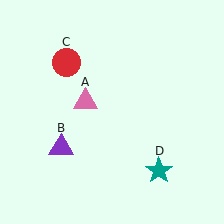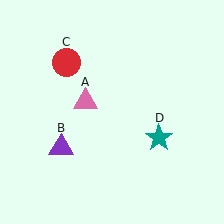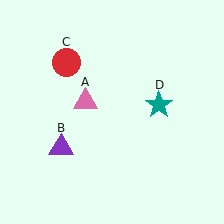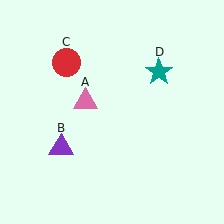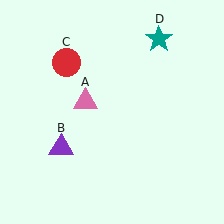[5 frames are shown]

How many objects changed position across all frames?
1 object changed position: teal star (object D).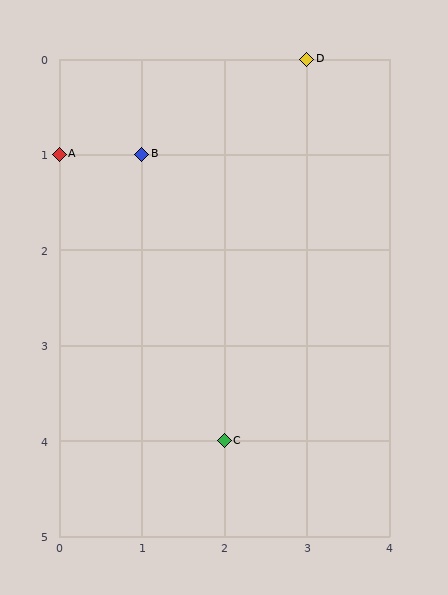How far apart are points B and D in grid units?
Points B and D are 2 columns and 1 row apart (about 2.2 grid units diagonally).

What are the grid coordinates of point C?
Point C is at grid coordinates (2, 4).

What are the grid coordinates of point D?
Point D is at grid coordinates (3, 0).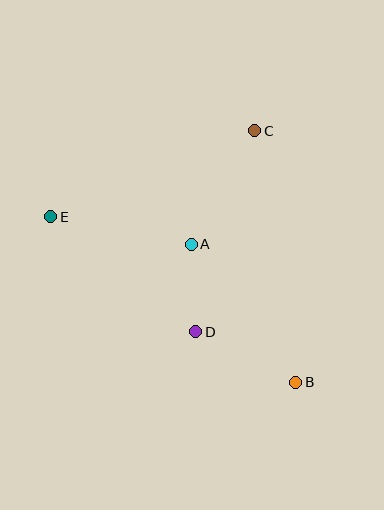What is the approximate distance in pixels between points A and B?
The distance between A and B is approximately 173 pixels.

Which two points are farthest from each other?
Points B and E are farthest from each other.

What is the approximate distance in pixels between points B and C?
The distance between B and C is approximately 255 pixels.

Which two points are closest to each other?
Points A and D are closest to each other.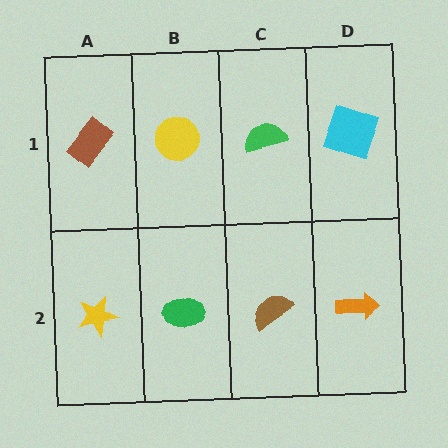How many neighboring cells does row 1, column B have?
3.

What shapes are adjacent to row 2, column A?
A brown rectangle (row 1, column A), a green ellipse (row 2, column B).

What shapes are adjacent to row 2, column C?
A green semicircle (row 1, column C), a green ellipse (row 2, column B), an orange arrow (row 2, column D).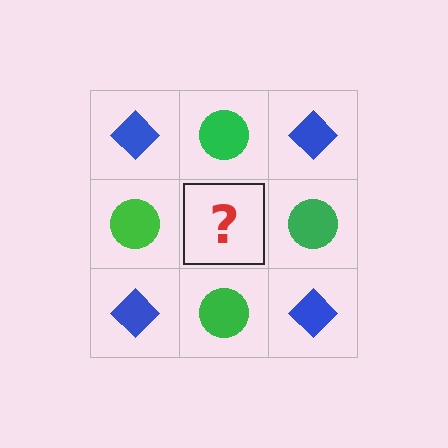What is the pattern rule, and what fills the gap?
The rule is that it alternates blue diamond and green circle in a checkerboard pattern. The gap should be filled with a blue diamond.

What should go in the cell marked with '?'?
The missing cell should contain a blue diamond.